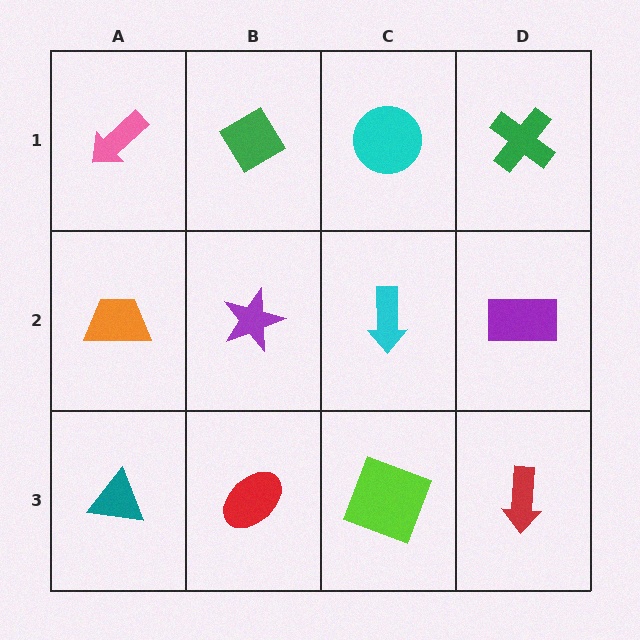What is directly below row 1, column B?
A purple star.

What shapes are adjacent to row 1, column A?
An orange trapezoid (row 2, column A), a green diamond (row 1, column B).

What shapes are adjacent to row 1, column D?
A purple rectangle (row 2, column D), a cyan circle (row 1, column C).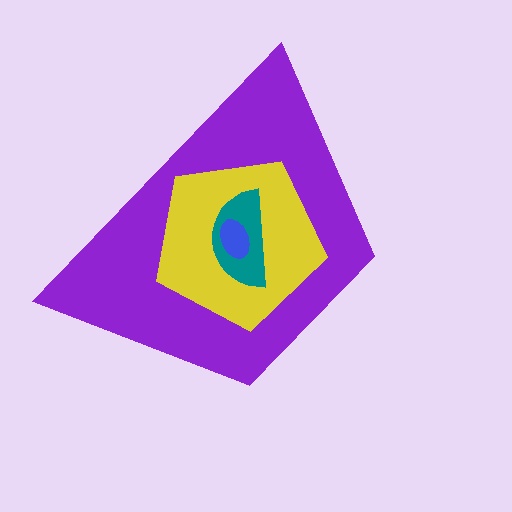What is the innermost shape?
The blue ellipse.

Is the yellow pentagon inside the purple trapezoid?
Yes.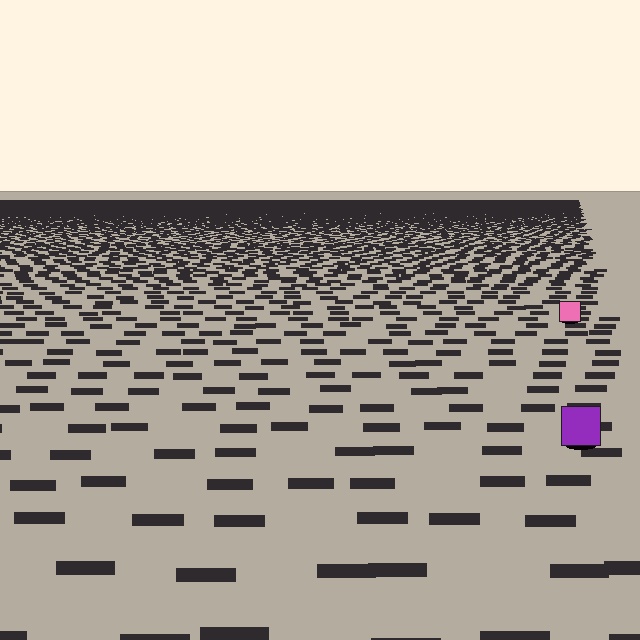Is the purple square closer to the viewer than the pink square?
Yes. The purple square is closer — you can tell from the texture gradient: the ground texture is coarser near it.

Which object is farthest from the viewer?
The pink square is farthest from the viewer. It appears smaller and the ground texture around it is denser.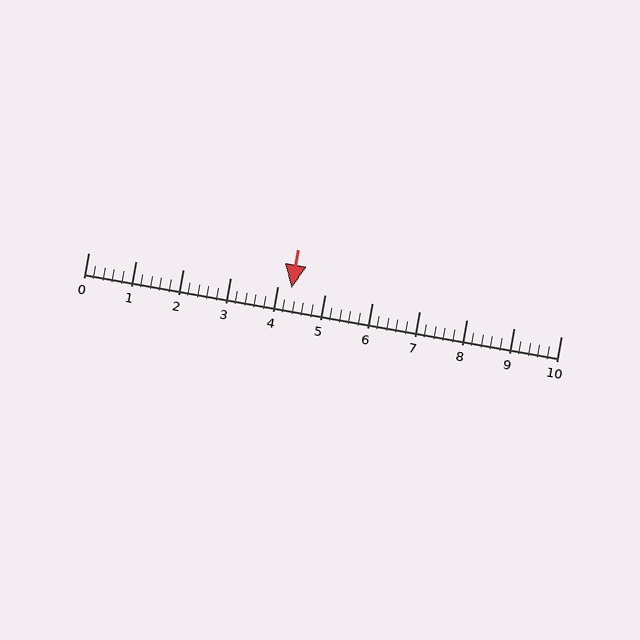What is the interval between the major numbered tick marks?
The major tick marks are spaced 1 units apart.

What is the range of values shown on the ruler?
The ruler shows values from 0 to 10.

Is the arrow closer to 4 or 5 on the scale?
The arrow is closer to 4.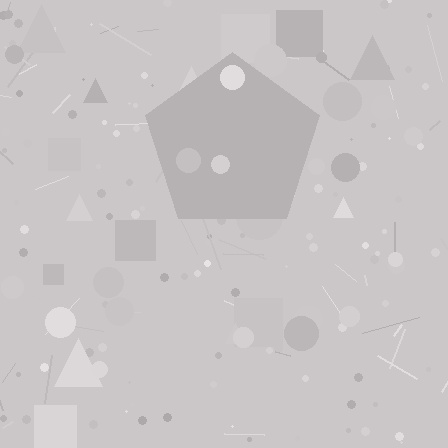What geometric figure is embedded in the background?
A pentagon is embedded in the background.